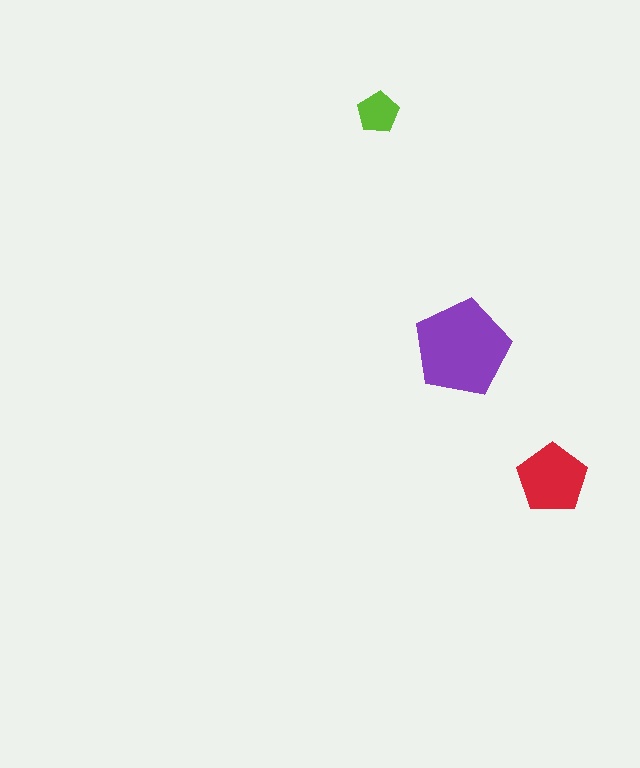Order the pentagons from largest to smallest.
the purple one, the red one, the lime one.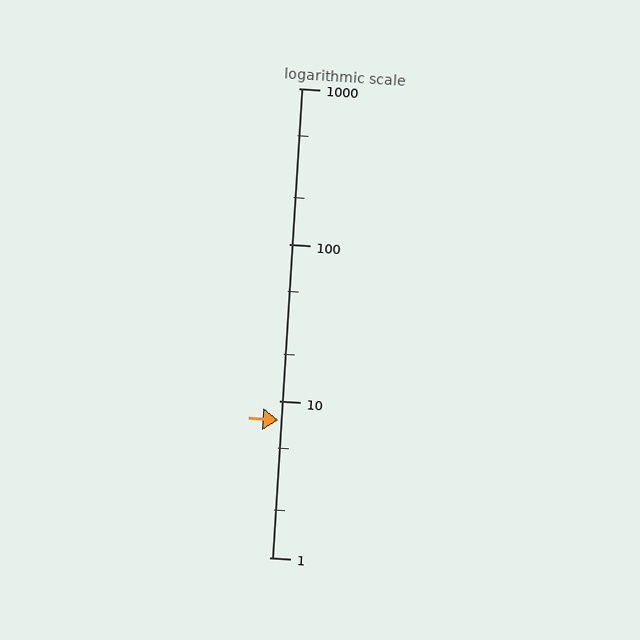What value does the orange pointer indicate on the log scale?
The pointer indicates approximately 7.5.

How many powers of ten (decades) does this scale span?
The scale spans 3 decades, from 1 to 1000.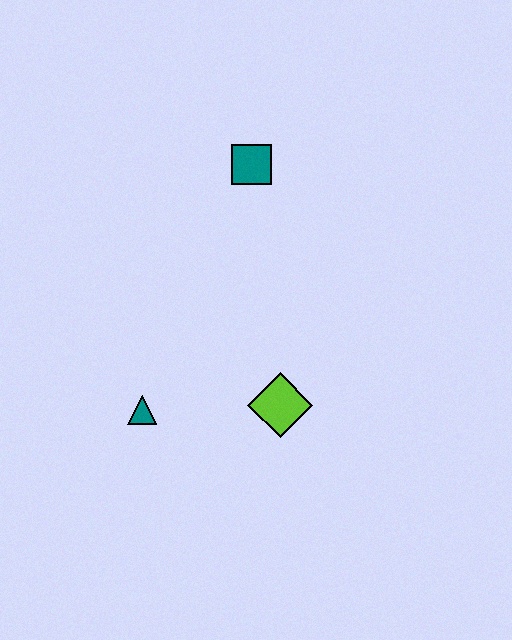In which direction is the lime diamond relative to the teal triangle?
The lime diamond is to the right of the teal triangle.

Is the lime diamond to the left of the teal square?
No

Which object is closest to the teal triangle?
The lime diamond is closest to the teal triangle.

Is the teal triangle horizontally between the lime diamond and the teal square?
No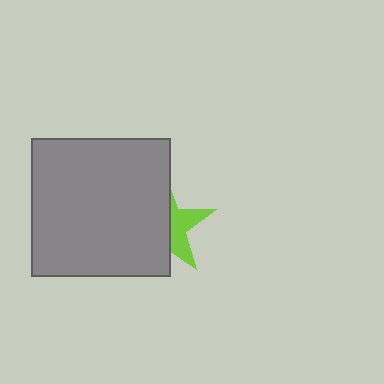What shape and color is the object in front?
The object in front is a gray square.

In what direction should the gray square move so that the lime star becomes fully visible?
The gray square should move left. That is the shortest direction to clear the overlap and leave the lime star fully visible.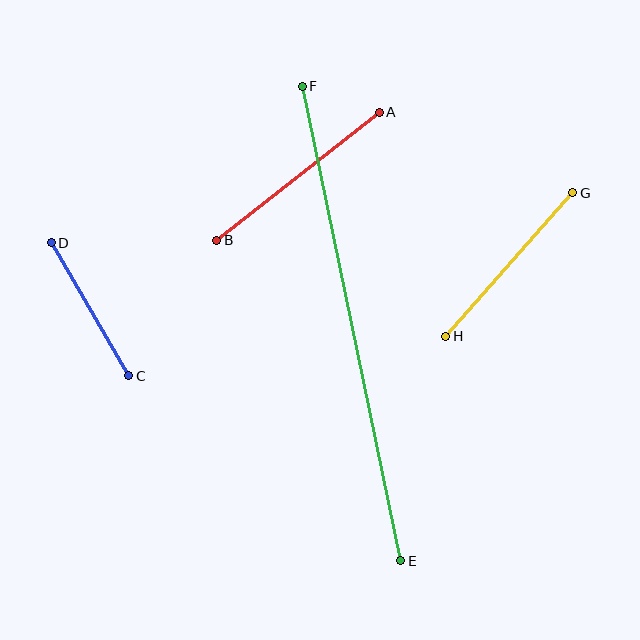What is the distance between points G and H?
The distance is approximately 191 pixels.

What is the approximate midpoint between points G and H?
The midpoint is at approximately (509, 264) pixels.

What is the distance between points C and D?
The distance is approximately 154 pixels.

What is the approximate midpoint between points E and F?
The midpoint is at approximately (351, 323) pixels.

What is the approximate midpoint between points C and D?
The midpoint is at approximately (90, 309) pixels.